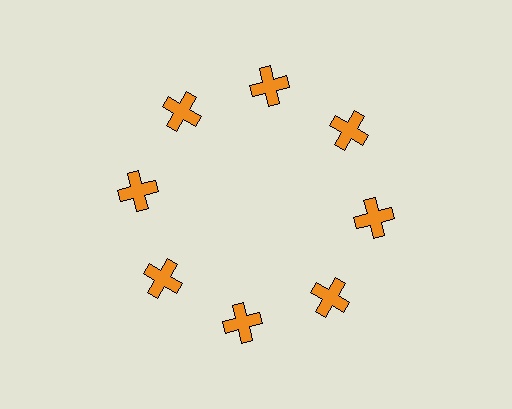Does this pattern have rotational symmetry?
Yes, this pattern has 8-fold rotational symmetry. It looks the same after rotating 45 degrees around the center.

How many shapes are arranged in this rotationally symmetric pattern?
There are 8 shapes, arranged in 8 groups of 1.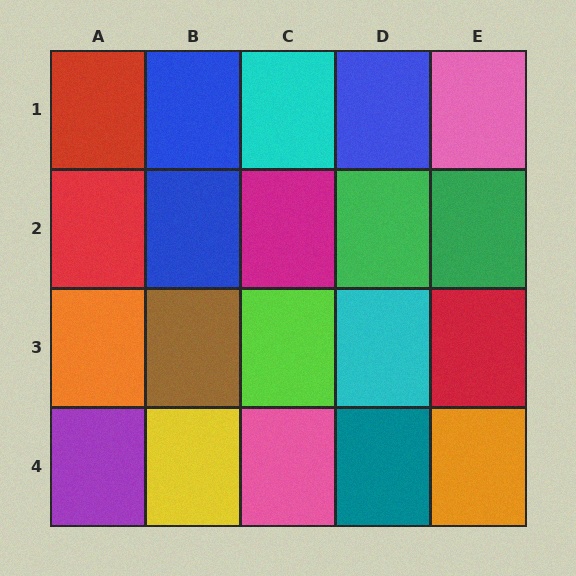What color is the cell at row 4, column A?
Purple.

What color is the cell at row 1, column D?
Blue.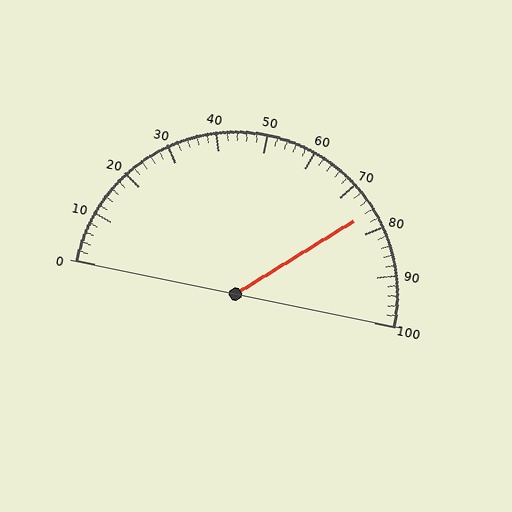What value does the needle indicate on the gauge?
The needle indicates approximately 76.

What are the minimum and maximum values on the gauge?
The gauge ranges from 0 to 100.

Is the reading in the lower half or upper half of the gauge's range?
The reading is in the upper half of the range (0 to 100).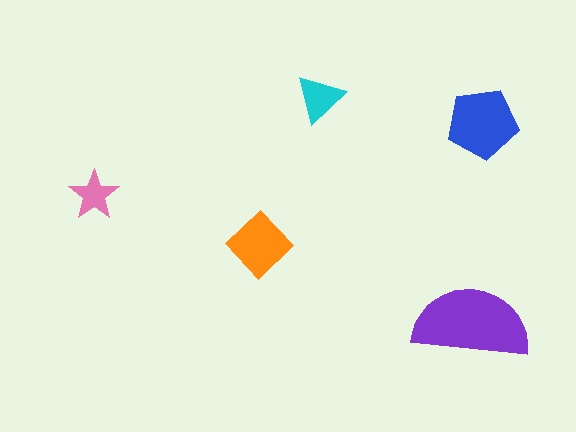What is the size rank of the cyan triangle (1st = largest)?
4th.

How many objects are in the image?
There are 5 objects in the image.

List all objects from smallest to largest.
The pink star, the cyan triangle, the orange diamond, the blue pentagon, the purple semicircle.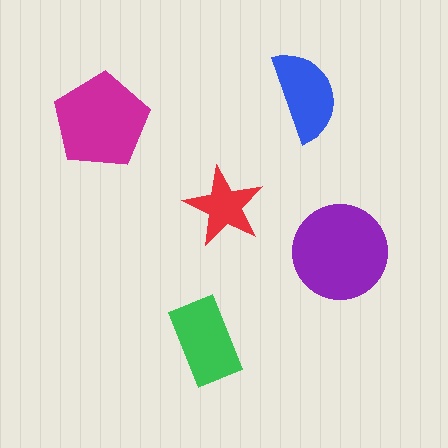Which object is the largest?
The purple circle.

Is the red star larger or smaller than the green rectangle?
Smaller.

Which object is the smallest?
The red star.